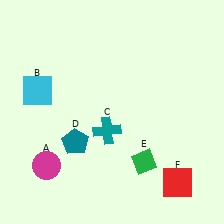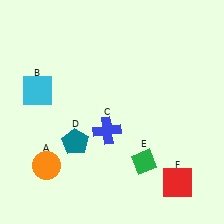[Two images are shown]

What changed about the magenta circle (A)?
In Image 1, A is magenta. In Image 2, it changed to orange.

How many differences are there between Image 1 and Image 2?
There are 2 differences between the two images.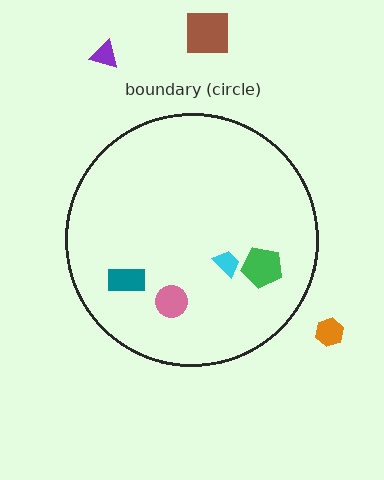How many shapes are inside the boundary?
4 inside, 3 outside.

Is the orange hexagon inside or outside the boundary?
Outside.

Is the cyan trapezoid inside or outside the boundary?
Inside.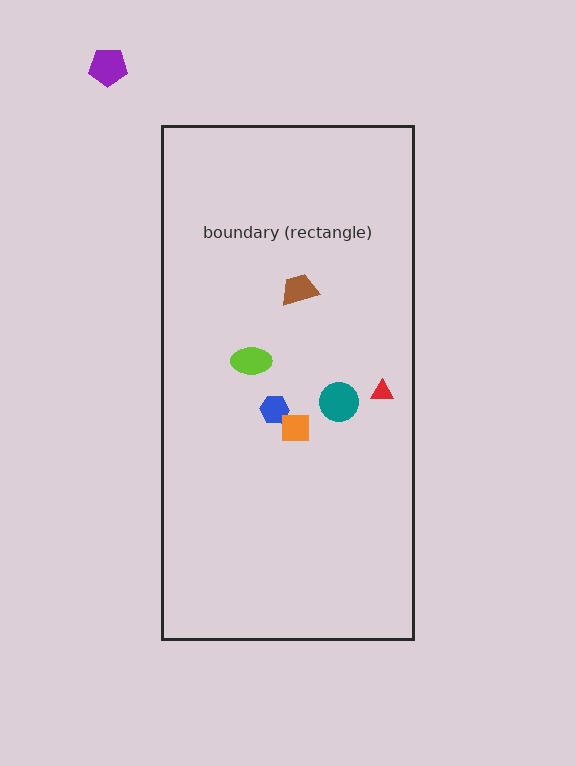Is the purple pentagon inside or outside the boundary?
Outside.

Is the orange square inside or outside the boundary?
Inside.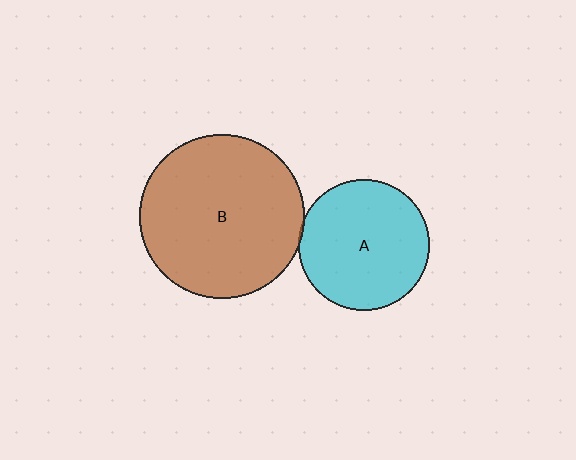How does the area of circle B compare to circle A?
Approximately 1.6 times.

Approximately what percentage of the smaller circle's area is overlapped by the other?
Approximately 5%.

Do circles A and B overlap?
Yes.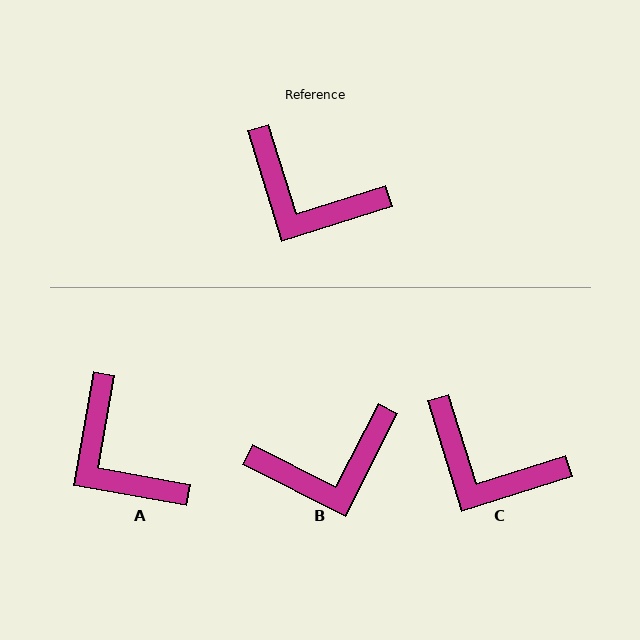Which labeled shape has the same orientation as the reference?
C.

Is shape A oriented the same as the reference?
No, it is off by about 27 degrees.